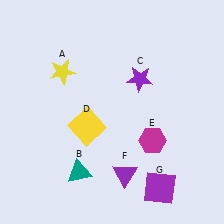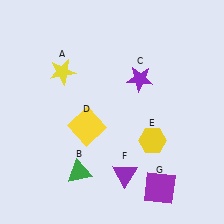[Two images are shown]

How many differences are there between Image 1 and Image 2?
There are 2 differences between the two images.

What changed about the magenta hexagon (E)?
In Image 1, E is magenta. In Image 2, it changed to yellow.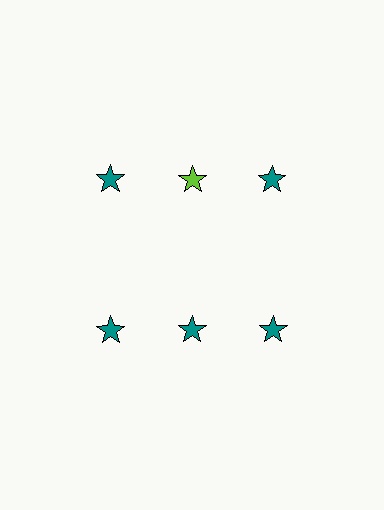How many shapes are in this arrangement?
There are 6 shapes arranged in a grid pattern.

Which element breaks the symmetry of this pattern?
The lime star in the top row, second from left column breaks the symmetry. All other shapes are teal stars.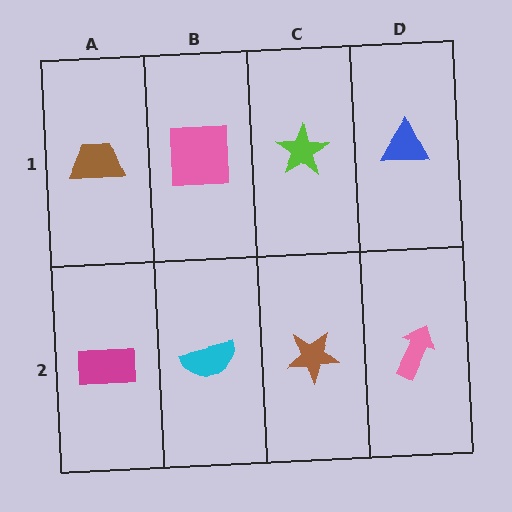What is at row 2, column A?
A magenta rectangle.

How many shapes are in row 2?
4 shapes.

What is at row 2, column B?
A cyan semicircle.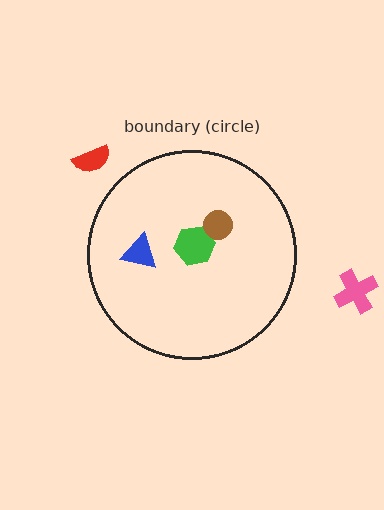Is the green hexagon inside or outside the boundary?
Inside.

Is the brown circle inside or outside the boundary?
Inside.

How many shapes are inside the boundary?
3 inside, 2 outside.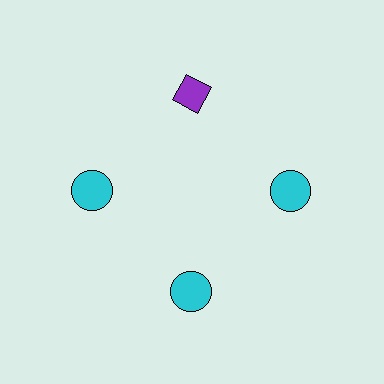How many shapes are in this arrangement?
There are 4 shapes arranged in a ring pattern.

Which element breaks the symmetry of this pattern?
The purple diamond at roughly the 12 o'clock position breaks the symmetry. All other shapes are cyan circles.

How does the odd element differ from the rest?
It differs in both color (purple instead of cyan) and shape (diamond instead of circle).